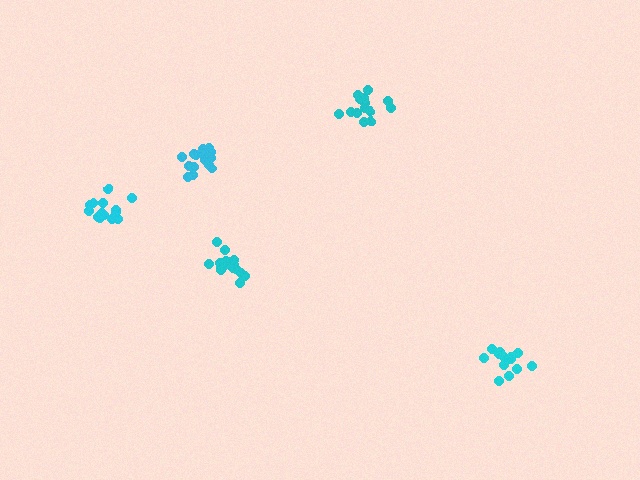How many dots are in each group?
Group 1: 13 dots, Group 2: 16 dots, Group 3: 14 dots, Group 4: 16 dots, Group 5: 14 dots (73 total).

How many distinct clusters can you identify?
There are 5 distinct clusters.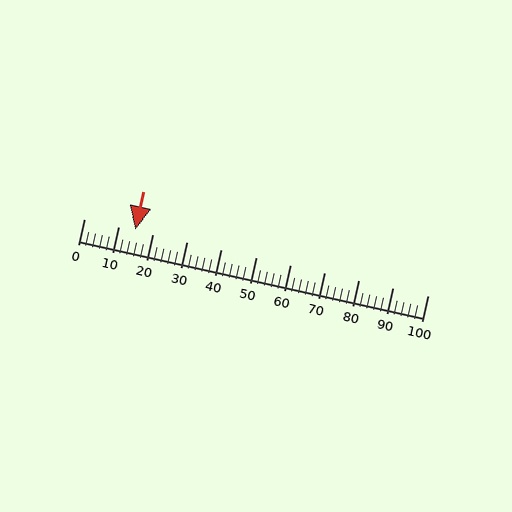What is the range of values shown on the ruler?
The ruler shows values from 0 to 100.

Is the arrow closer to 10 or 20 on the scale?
The arrow is closer to 20.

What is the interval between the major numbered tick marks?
The major tick marks are spaced 10 units apart.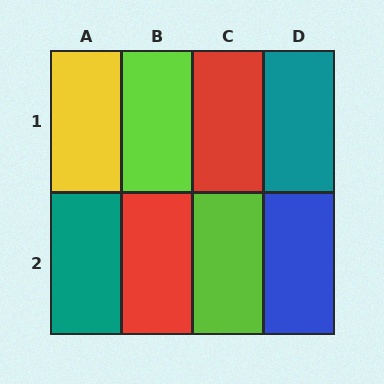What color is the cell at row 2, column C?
Lime.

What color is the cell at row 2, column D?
Blue.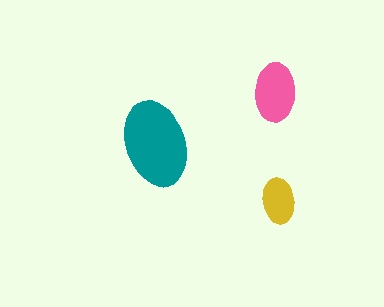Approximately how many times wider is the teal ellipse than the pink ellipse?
About 1.5 times wider.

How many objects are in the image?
There are 3 objects in the image.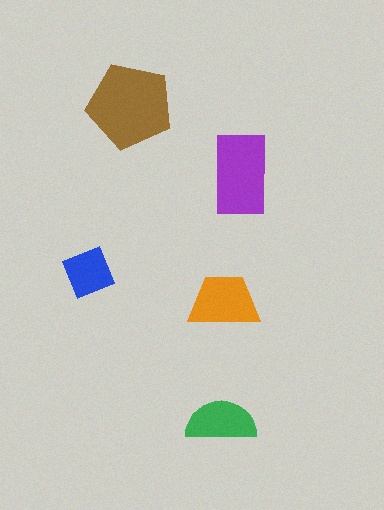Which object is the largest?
The brown pentagon.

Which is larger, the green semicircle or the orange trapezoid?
The orange trapezoid.